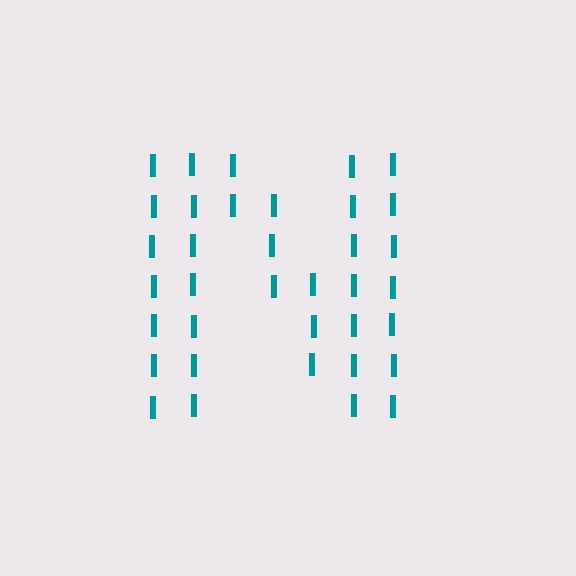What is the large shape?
The large shape is the letter N.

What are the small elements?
The small elements are letter I's.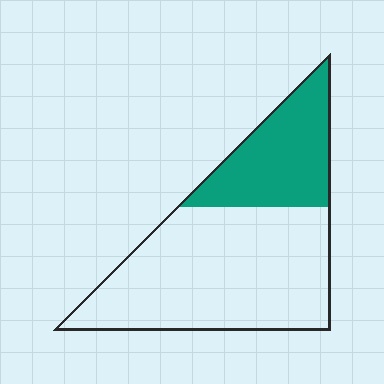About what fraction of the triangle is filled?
About one third (1/3).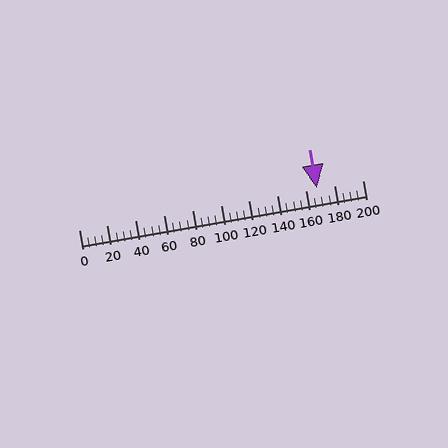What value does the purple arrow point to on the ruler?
The purple arrow points to approximately 168.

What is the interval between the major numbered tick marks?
The major tick marks are spaced 20 units apart.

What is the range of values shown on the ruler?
The ruler shows values from 0 to 200.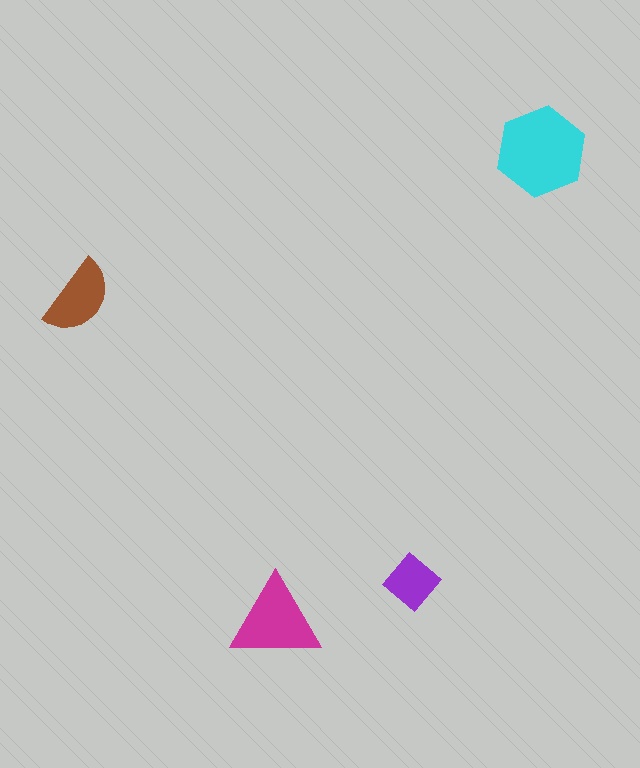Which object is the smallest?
The purple diamond.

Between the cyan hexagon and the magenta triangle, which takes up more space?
The cyan hexagon.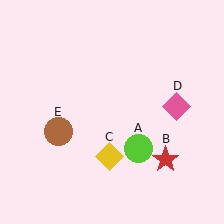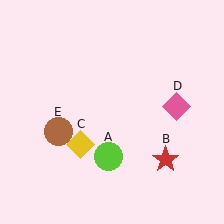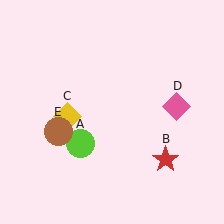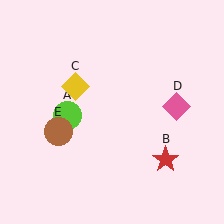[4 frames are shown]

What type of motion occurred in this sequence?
The lime circle (object A), yellow diamond (object C) rotated clockwise around the center of the scene.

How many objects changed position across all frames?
2 objects changed position: lime circle (object A), yellow diamond (object C).